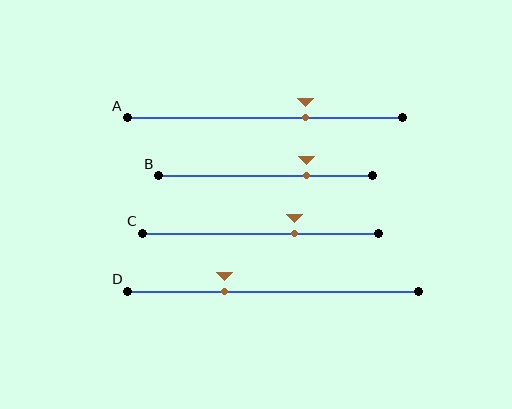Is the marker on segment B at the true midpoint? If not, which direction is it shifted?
No, the marker on segment B is shifted to the right by about 19% of the segment length.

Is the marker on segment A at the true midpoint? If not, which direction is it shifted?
No, the marker on segment A is shifted to the right by about 15% of the segment length.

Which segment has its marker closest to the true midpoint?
Segment C has its marker closest to the true midpoint.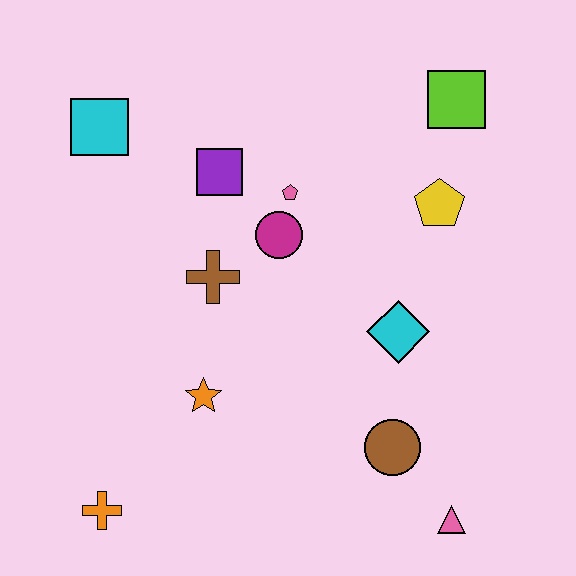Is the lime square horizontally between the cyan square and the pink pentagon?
No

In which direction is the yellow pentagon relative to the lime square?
The yellow pentagon is below the lime square.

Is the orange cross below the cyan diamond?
Yes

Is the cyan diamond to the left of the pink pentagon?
No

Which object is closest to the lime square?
The yellow pentagon is closest to the lime square.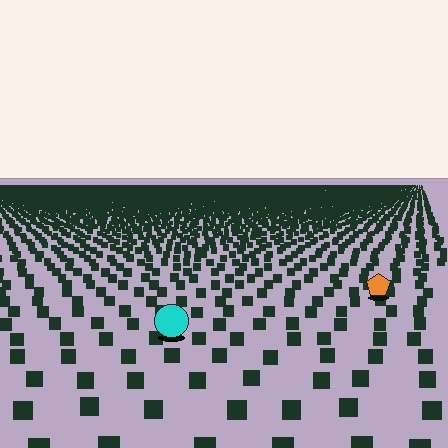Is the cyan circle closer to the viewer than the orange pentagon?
Yes. The cyan circle is closer — you can tell from the texture gradient: the ground texture is coarser near it.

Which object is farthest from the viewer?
The orange pentagon is farthest from the viewer. It appears smaller and the ground texture around it is denser.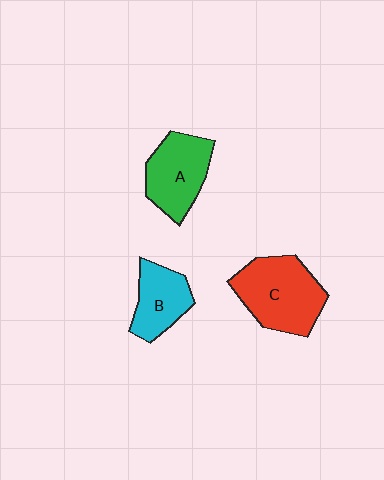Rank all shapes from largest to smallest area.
From largest to smallest: C (red), A (green), B (cyan).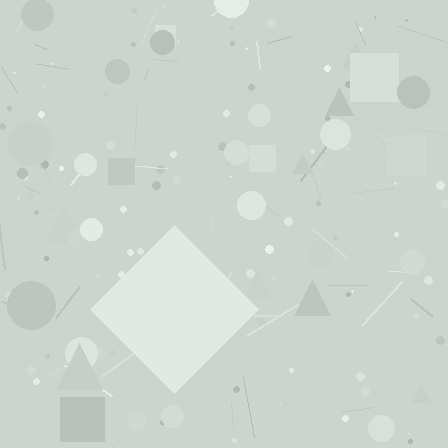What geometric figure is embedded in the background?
A diamond is embedded in the background.